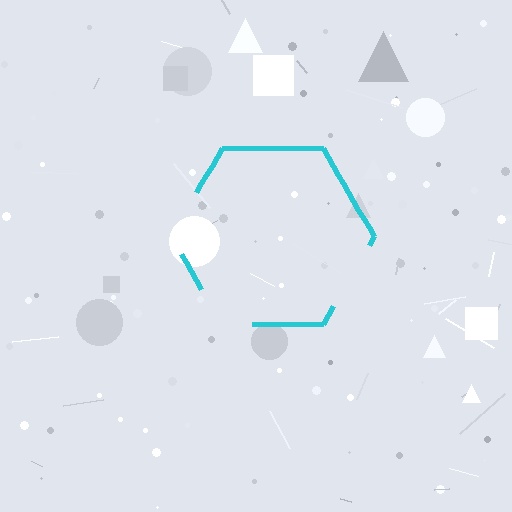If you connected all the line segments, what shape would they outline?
They would outline a hexagon.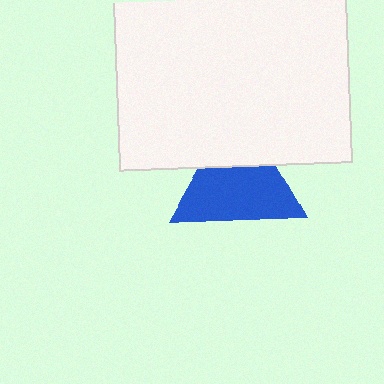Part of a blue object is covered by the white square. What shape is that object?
It is a triangle.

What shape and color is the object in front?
The object in front is a white square.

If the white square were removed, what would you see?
You would see the complete blue triangle.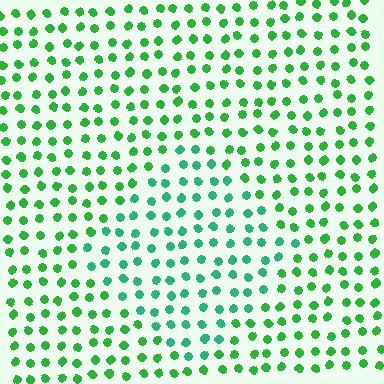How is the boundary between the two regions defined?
The boundary is defined purely by a slight shift in hue (about 32 degrees). Spacing, size, and orientation are identical on both sides.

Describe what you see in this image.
The image is filled with small green elements in a uniform arrangement. A diamond-shaped region is visible where the elements are tinted to a slightly different hue, forming a subtle color boundary.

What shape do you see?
I see a diamond.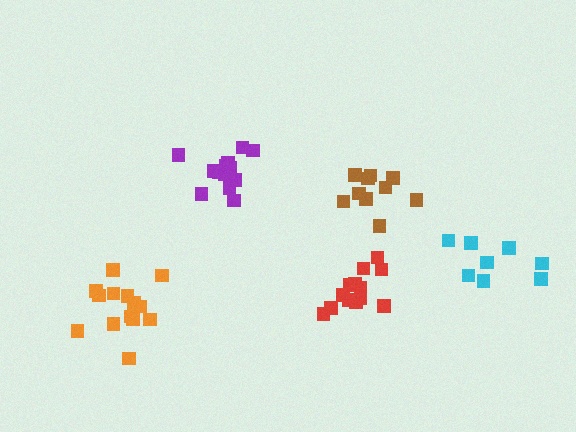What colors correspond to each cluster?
The clusters are colored: red, cyan, purple, brown, orange.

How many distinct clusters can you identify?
There are 5 distinct clusters.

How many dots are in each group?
Group 1: 14 dots, Group 2: 8 dots, Group 3: 14 dots, Group 4: 10 dots, Group 5: 14 dots (60 total).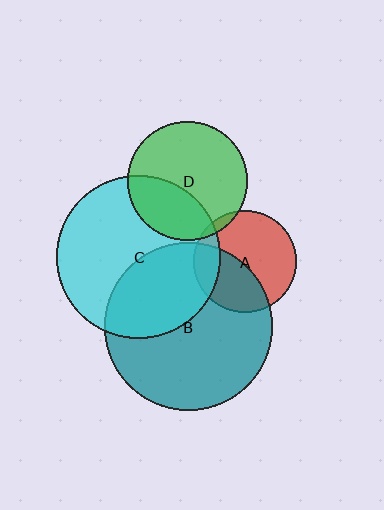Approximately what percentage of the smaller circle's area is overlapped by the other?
Approximately 35%.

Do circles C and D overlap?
Yes.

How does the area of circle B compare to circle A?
Approximately 2.7 times.